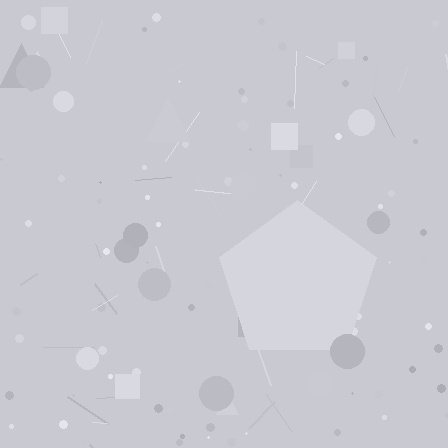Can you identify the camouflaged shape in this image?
The camouflaged shape is a pentagon.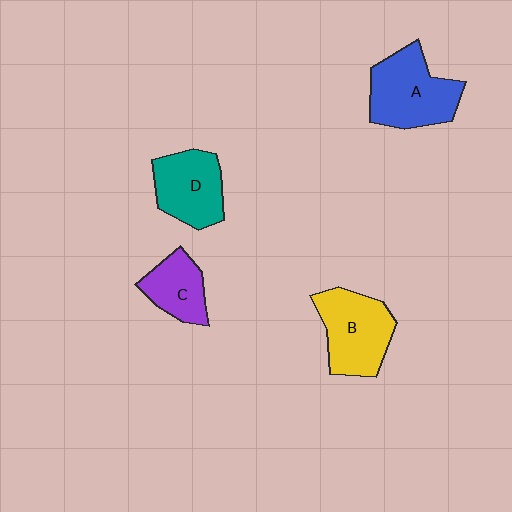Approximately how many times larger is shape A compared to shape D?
Approximately 1.2 times.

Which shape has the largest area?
Shape A (blue).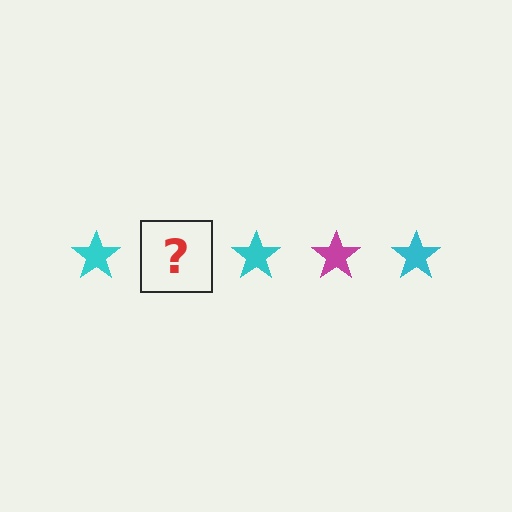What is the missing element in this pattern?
The missing element is a magenta star.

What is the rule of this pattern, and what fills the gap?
The rule is that the pattern cycles through cyan, magenta stars. The gap should be filled with a magenta star.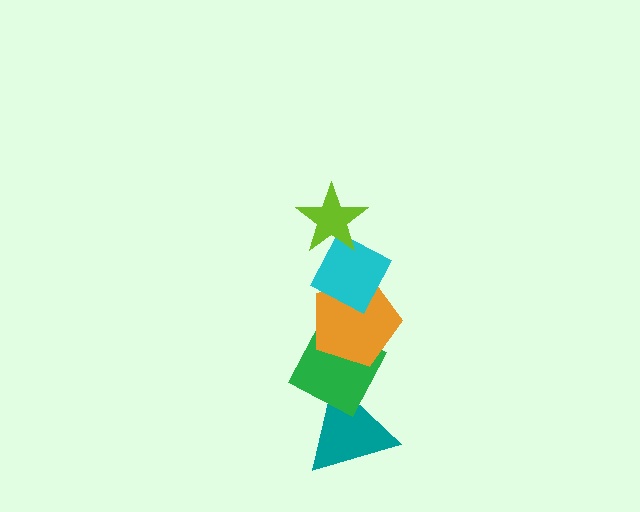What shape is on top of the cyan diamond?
The lime star is on top of the cyan diamond.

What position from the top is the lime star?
The lime star is 1st from the top.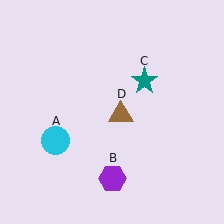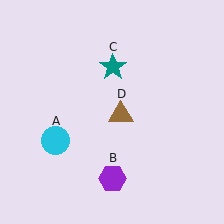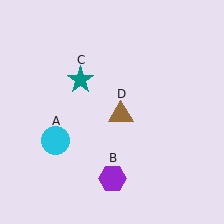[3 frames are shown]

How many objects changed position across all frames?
1 object changed position: teal star (object C).